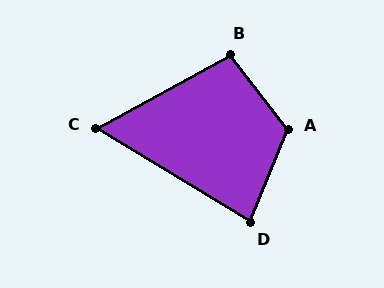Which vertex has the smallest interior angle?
C, at approximately 60 degrees.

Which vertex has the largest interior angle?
A, at approximately 120 degrees.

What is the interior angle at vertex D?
Approximately 81 degrees (acute).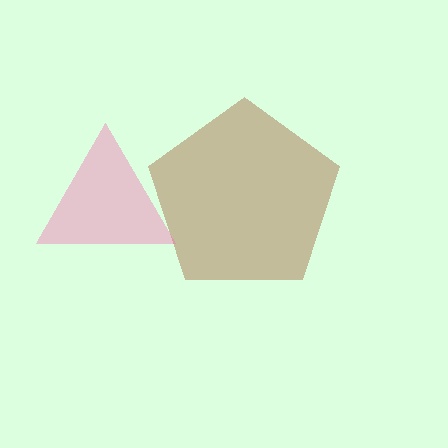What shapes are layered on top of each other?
The layered shapes are: a brown pentagon, a pink triangle.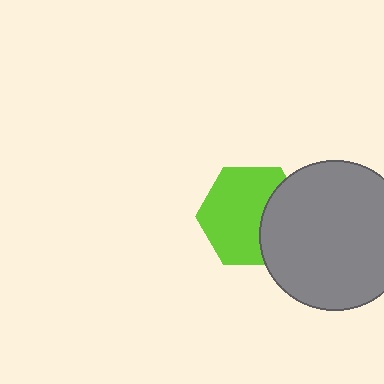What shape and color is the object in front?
The object in front is a gray circle.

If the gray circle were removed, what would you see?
You would see the complete lime hexagon.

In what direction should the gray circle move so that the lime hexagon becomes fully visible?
The gray circle should move right. That is the shortest direction to clear the overlap and leave the lime hexagon fully visible.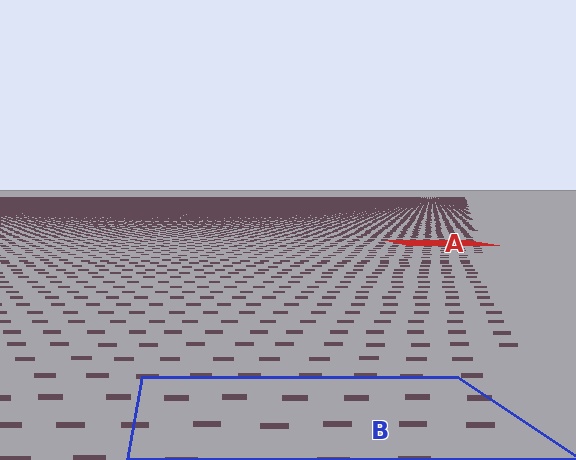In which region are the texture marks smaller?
The texture marks are smaller in region A, because it is farther away.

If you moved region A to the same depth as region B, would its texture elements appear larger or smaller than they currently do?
They would appear larger. At a closer depth, the same texture elements are projected at a bigger on-screen size.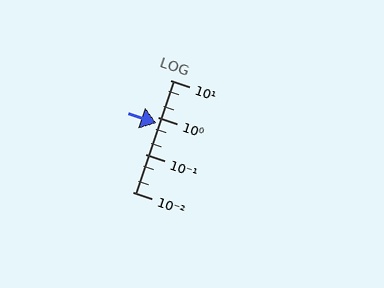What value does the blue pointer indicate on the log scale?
The pointer indicates approximately 0.7.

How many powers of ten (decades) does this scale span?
The scale spans 3 decades, from 0.01 to 10.